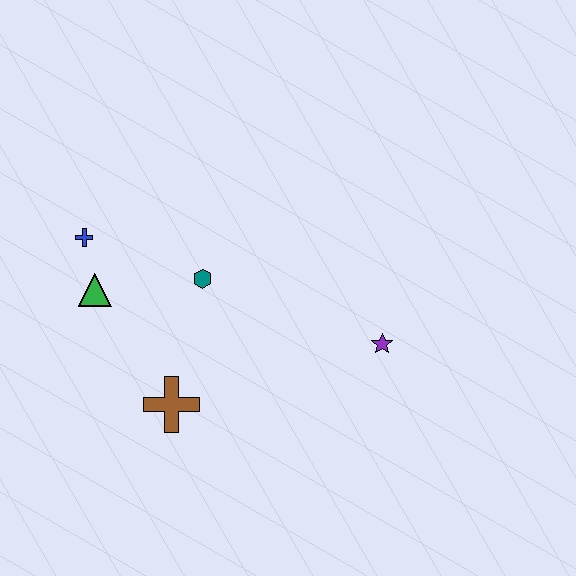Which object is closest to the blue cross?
The green triangle is closest to the blue cross.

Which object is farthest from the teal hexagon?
The purple star is farthest from the teal hexagon.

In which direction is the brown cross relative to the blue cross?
The brown cross is below the blue cross.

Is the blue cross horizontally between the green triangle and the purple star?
No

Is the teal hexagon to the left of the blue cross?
No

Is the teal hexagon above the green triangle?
Yes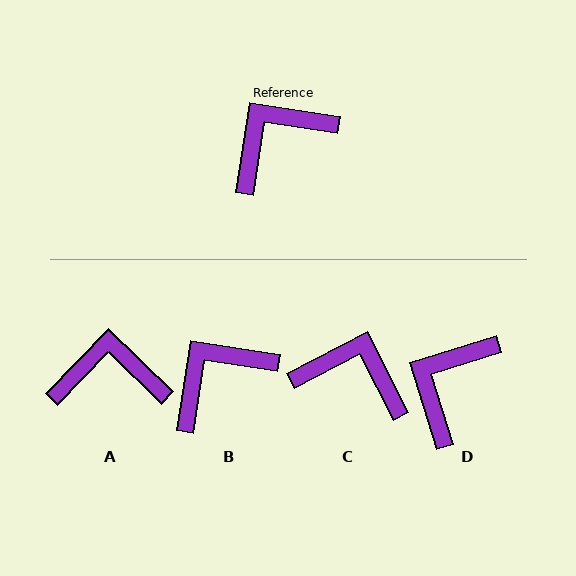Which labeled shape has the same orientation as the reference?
B.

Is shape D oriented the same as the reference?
No, it is off by about 26 degrees.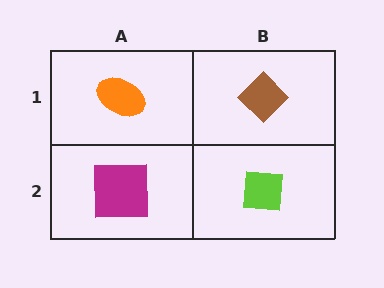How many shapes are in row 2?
2 shapes.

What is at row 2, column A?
A magenta square.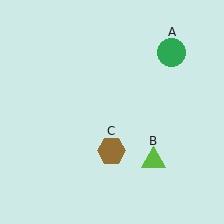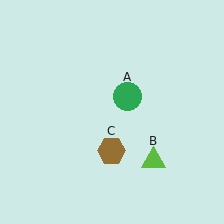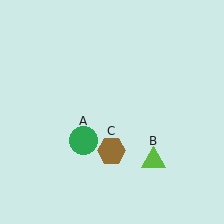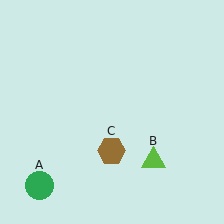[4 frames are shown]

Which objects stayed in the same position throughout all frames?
Lime triangle (object B) and brown hexagon (object C) remained stationary.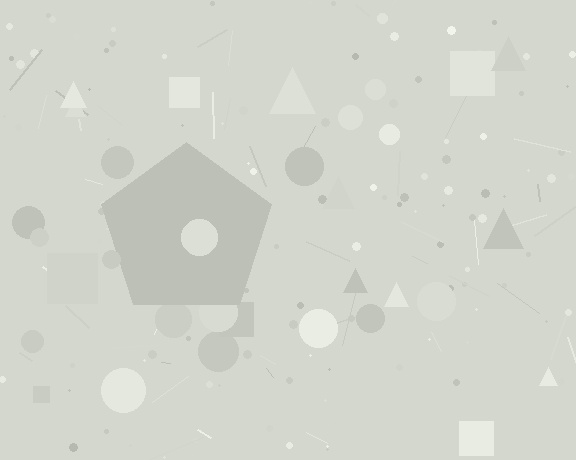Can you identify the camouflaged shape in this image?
The camouflaged shape is a pentagon.